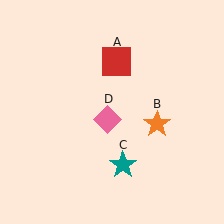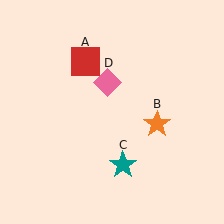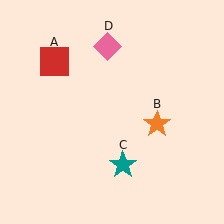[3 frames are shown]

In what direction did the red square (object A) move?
The red square (object A) moved left.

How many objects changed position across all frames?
2 objects changed position: red square (object A), pink diamond (object D).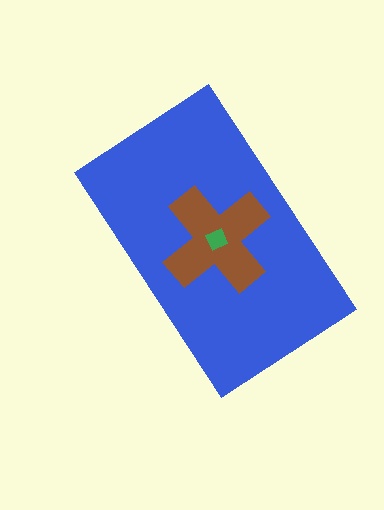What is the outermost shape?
The blue rectangle.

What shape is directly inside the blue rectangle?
The brown cross.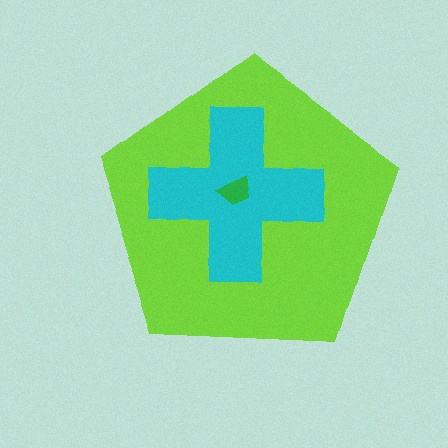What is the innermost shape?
The green trapezoid.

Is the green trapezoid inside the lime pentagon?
Yes.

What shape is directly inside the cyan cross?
The green trapezoid.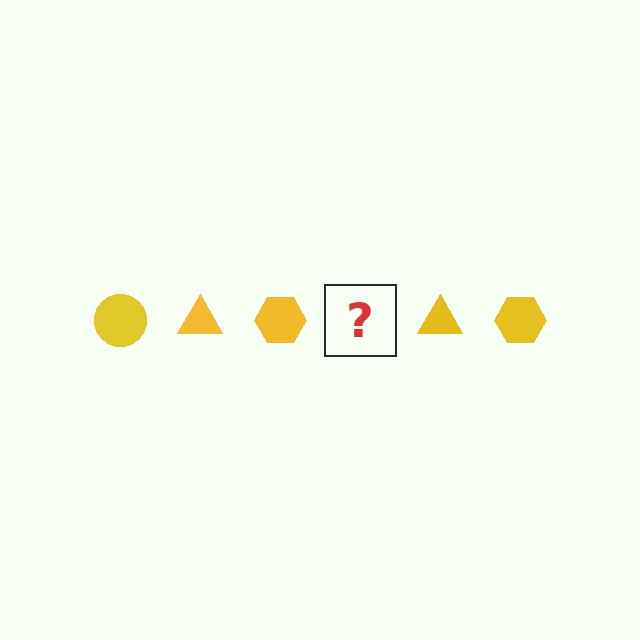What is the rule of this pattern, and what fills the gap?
The rule is that the pattern cycles through circle, triangle, hexagon shapes in yellow. The gap should be filled with a yellow circle.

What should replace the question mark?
The question mark should be replaced with a yellow circle.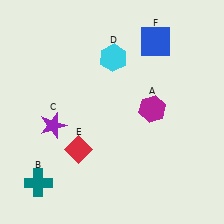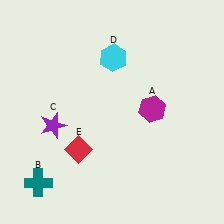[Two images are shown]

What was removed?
The blue square (F) was removed in Image 2.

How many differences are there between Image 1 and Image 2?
There is 1 difference between the two images.